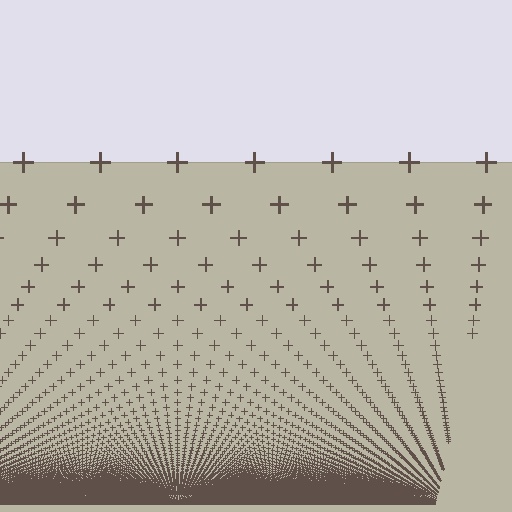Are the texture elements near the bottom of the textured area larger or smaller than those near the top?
Smaller. The gradient is inverted — elements near the bottom are smaller and denser.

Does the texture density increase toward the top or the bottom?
Density increases toward the bottom.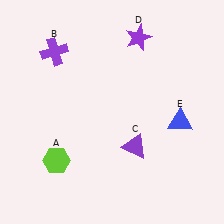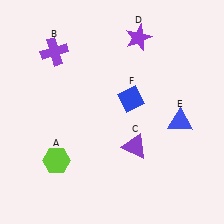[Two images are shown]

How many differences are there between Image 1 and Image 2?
There is 1 difference between the two images.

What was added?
A blue diamond (F) was added in Image 2.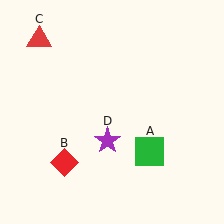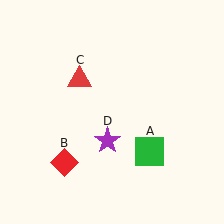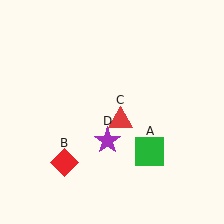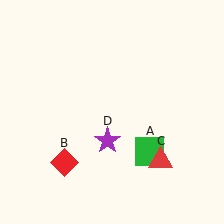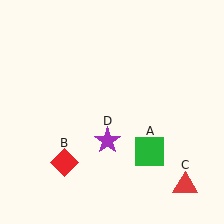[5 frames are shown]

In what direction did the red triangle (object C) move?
The red triangle (object C) moved down and to the right.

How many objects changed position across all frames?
1 object changed position: red triangle (object C).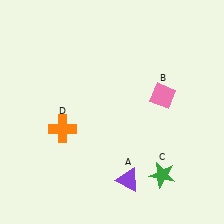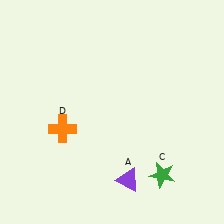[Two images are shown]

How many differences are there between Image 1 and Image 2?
There is 1 difference between the two images.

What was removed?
The pink diamond (B) was removed in Image 2.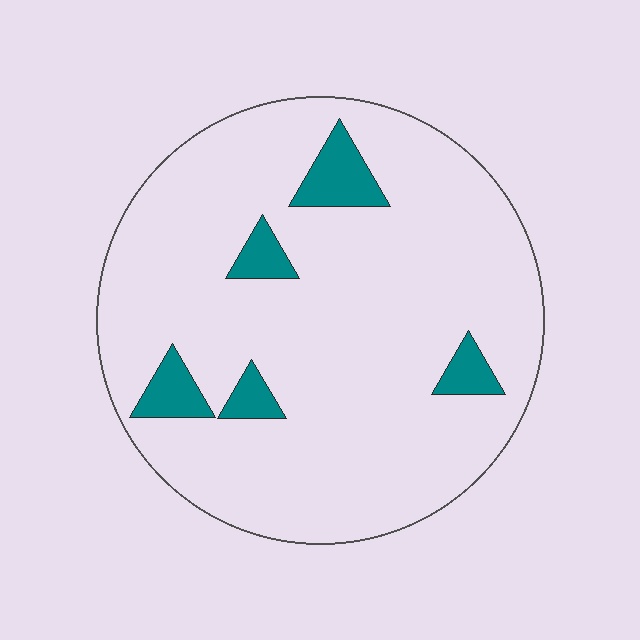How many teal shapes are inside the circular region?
5.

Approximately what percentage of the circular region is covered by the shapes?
Approximately 10%.